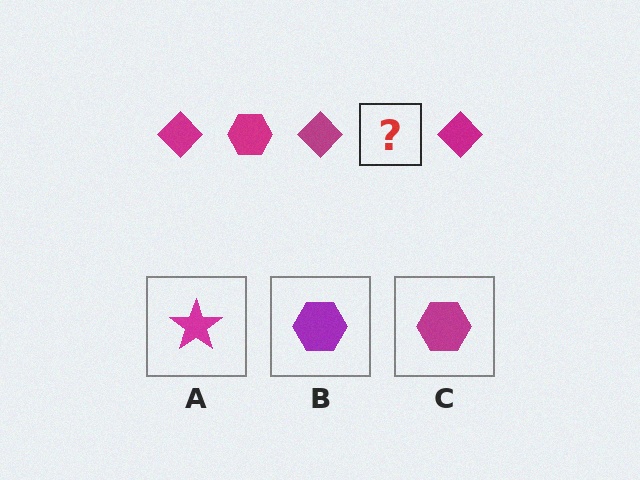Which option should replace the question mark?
Option C.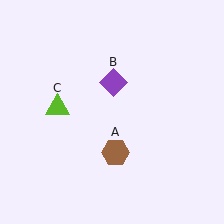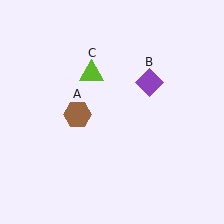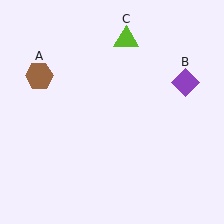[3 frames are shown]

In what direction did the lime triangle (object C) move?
The lime triangle (object C) moved up and to the right.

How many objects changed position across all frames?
3 objects changed position: brown hexagon (object A), purple diamond (object B), lime triangle (object C).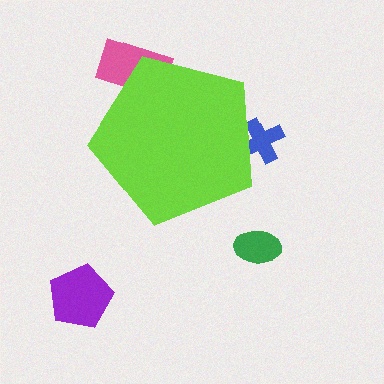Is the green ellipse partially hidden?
No, the green ellipse is fully visible.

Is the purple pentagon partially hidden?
No, the purple pentagon is fully visible.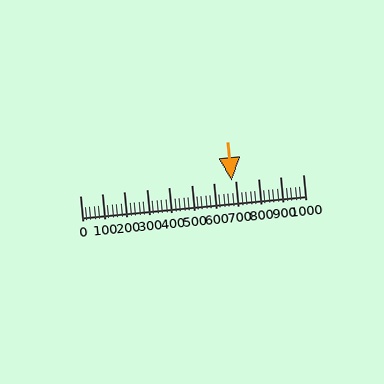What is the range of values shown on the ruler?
The ruler shows values from 0 to 1000.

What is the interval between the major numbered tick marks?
The major tick marks are spaced 100 units apart.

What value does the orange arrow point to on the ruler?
The orange arrow points to approximately 680.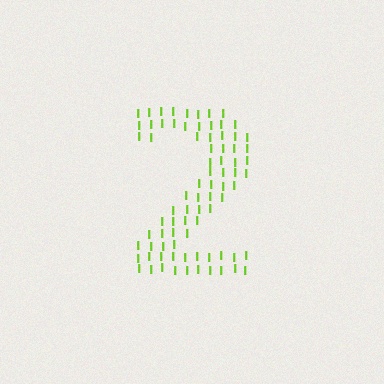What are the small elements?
The small elements are letter I's.